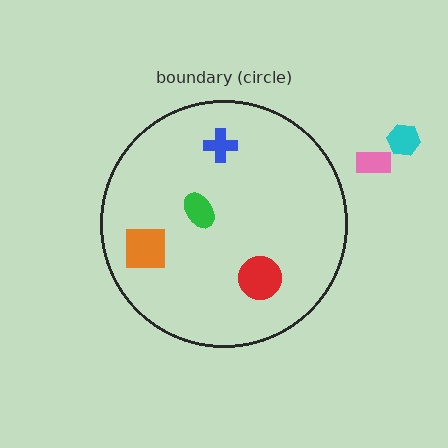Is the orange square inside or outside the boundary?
Inside.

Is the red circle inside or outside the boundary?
Inside.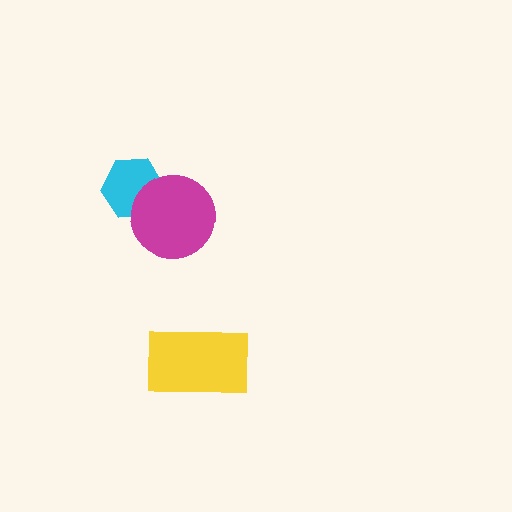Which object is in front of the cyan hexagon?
The magenta circle is in front of the cyan hexagon.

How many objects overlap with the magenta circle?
1 object overlaps with the magenta circle.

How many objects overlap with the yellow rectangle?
0 objects overlap with the yellow rectangle.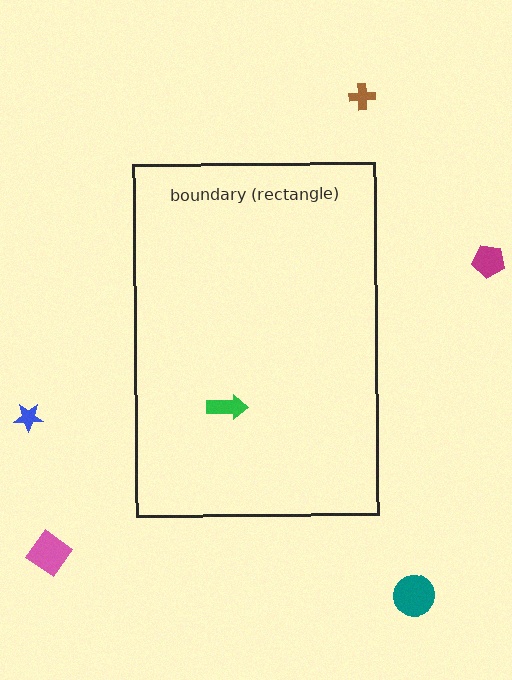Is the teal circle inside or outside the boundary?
Outside.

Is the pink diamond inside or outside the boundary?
Outside.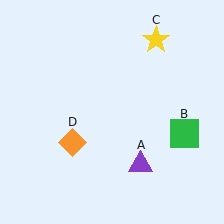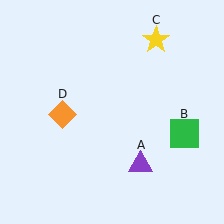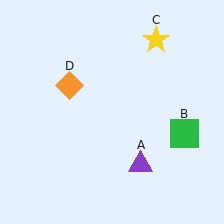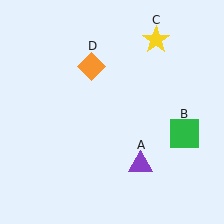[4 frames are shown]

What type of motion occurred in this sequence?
The orange diamond (object D) rotated clockwise around the center of the scene.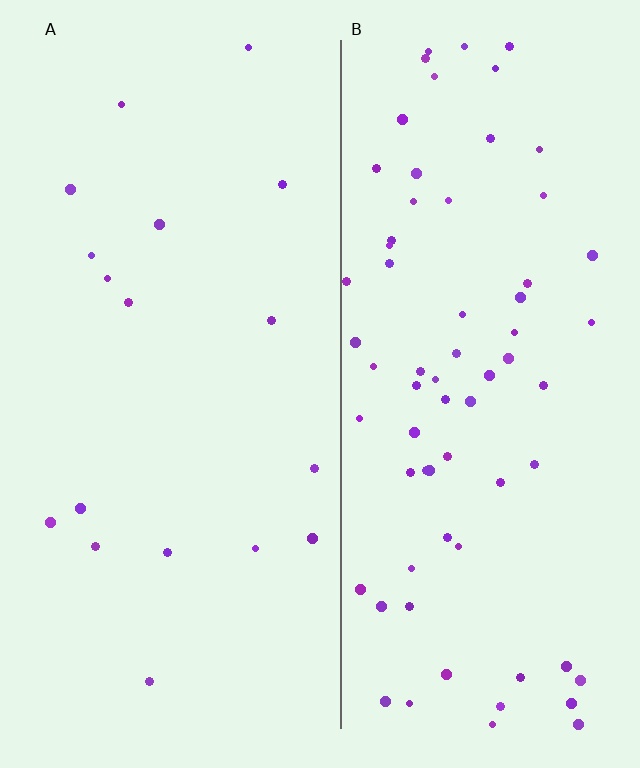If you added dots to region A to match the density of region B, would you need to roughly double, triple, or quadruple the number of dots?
Approximately quadruple.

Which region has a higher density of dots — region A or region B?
B (the right).